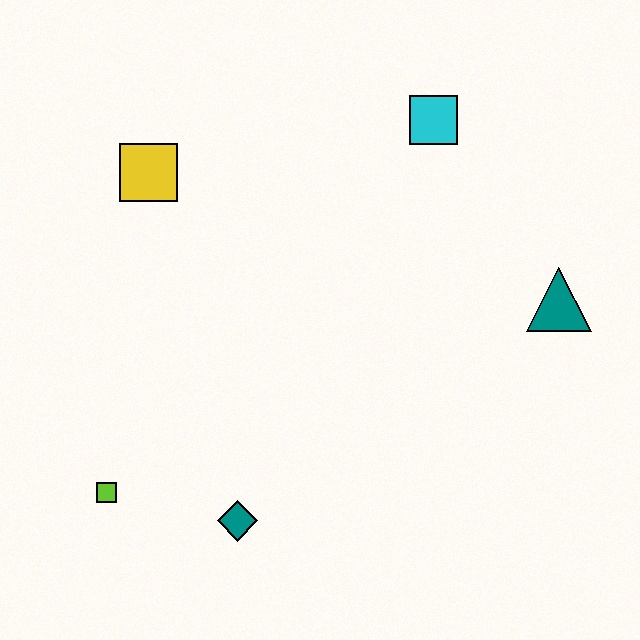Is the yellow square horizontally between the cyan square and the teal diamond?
No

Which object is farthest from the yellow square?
The teal triangle is farthest from the yellow square.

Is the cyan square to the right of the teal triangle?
No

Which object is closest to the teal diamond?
The lime square is closest to the teal diamond.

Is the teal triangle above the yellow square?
No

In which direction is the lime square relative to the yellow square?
The lime square is below the yellow square.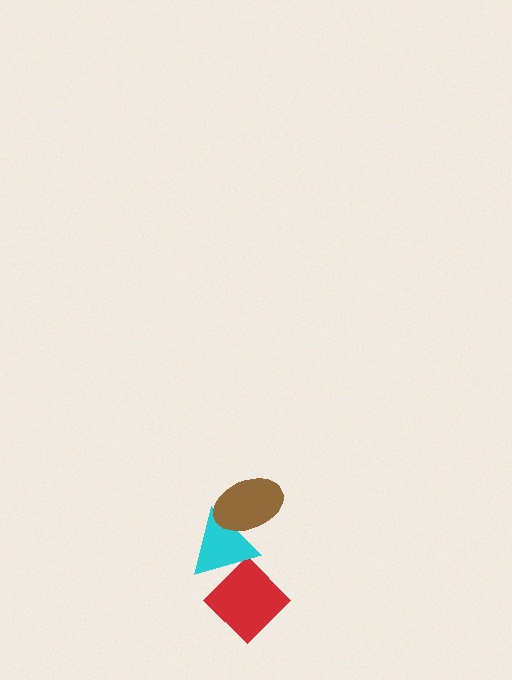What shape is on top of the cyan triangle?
The brown ellipse is on top of the cyan triangle.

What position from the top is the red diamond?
The red diamond is 3rd from the top.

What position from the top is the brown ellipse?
The brown ellipse is 1st from the top.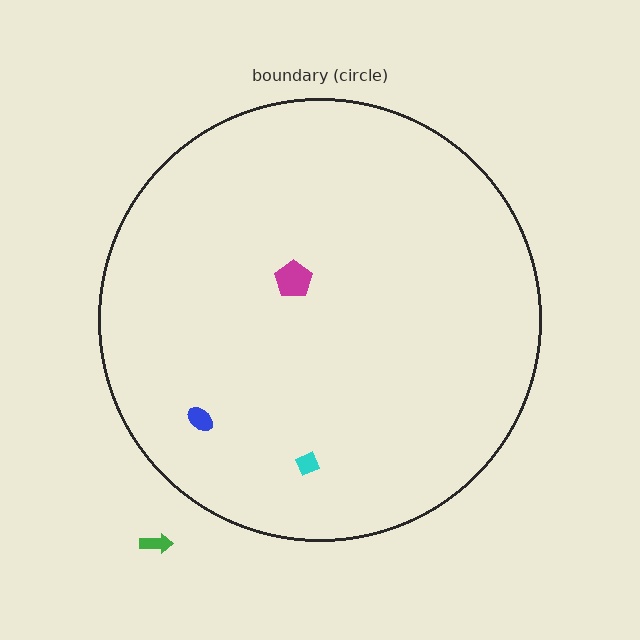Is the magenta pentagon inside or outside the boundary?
Inside.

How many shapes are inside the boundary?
3 inside, 1 outside.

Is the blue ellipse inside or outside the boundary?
Inside.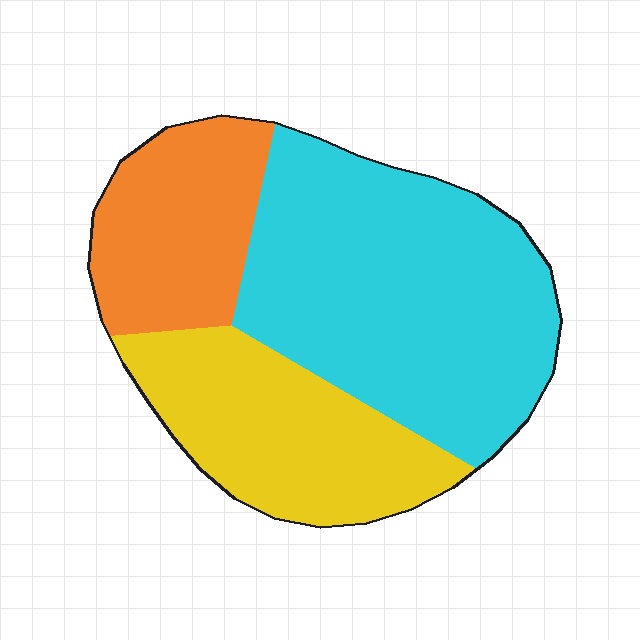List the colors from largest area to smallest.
From largest to smallest: cyan, yellow, orange.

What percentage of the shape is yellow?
Yellow takes up between a quarter and a half of the shape.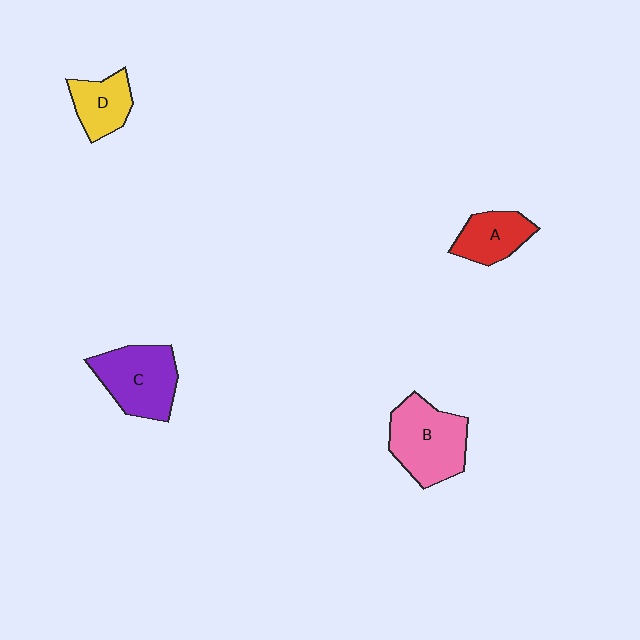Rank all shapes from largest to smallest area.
From largest to smallest: B (pink), C (purple), A (red), D (yellow).